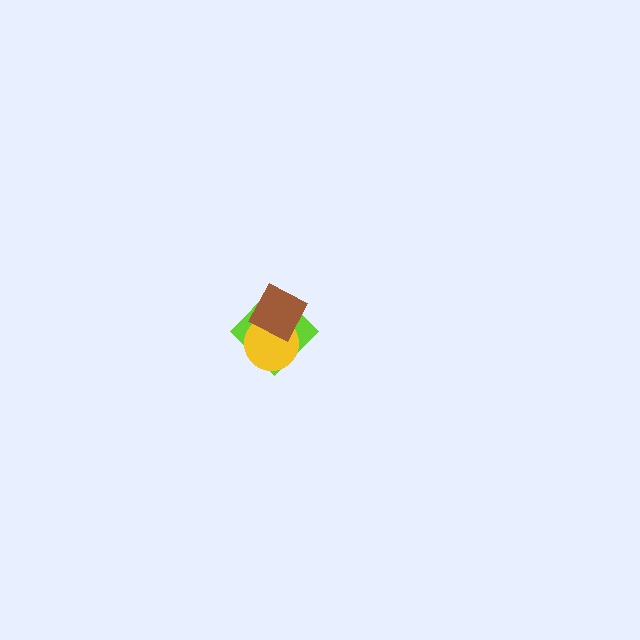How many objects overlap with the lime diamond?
2 objects overlap with the lime diamond.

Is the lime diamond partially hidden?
Yes, it is partially covered by another shape.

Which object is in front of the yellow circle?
The brown diamond is in front of the yellow circle.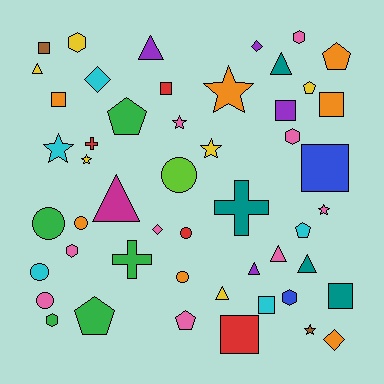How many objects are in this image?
There are 50 objects.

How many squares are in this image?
There are 9 squares.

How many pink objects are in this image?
There are 9 pink objects.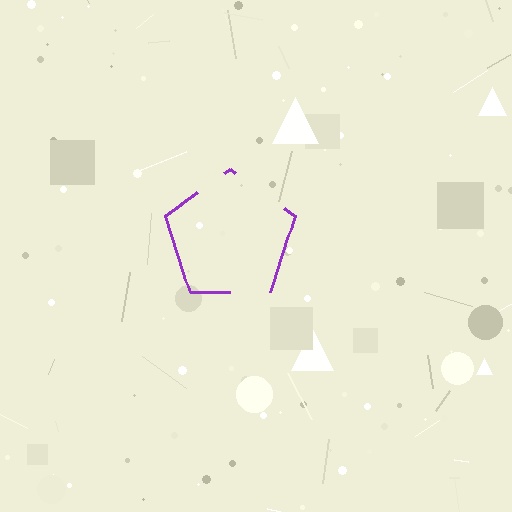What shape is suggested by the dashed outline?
The dashed outline suggests a pentagon.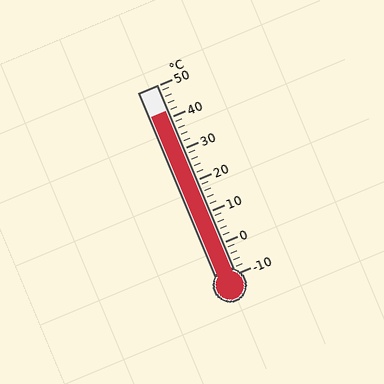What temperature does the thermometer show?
The thermometer shows approximately 42°C.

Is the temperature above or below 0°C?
The temperature is above 0°C.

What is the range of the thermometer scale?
The thermometer scale ranges from -10°C to 50°C.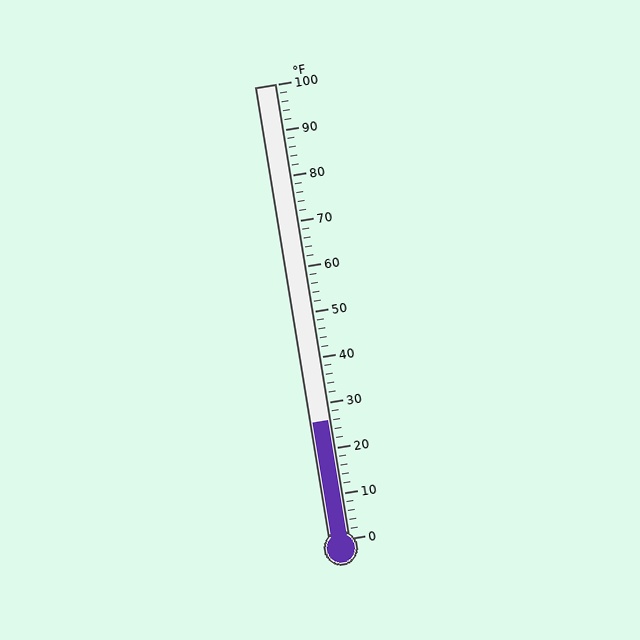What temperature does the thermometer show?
The thermometer shows approximately 26°F.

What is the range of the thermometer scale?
The thermometer scale ranges from 0°F to 100°F.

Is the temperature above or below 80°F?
The temperature is below 80°F.